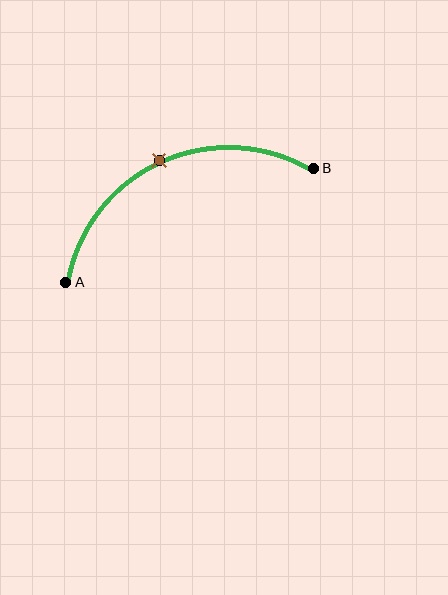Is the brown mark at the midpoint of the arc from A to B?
Yes. The brown mark lies on the arc at equal arc-length from both A and B — it is the arc midpoint.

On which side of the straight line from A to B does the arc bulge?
The arc bulges above the straight line connecting A and B.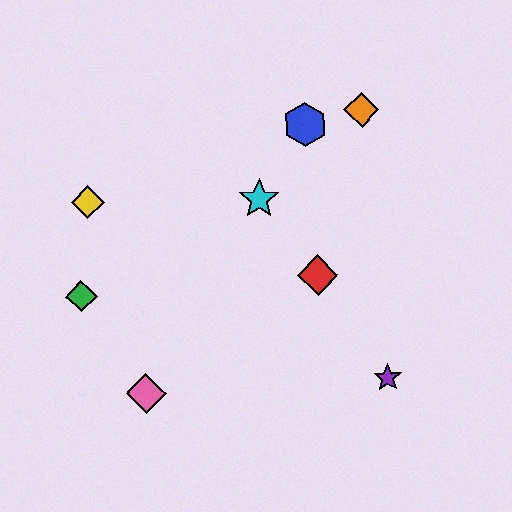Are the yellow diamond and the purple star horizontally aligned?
No, the yellow diamond is at y≈202 and the purple star is at y≈378.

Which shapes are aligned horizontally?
The yellow diamond, the cyan star are aligned horizontally.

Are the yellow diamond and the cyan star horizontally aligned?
Yes, both are at y≈202.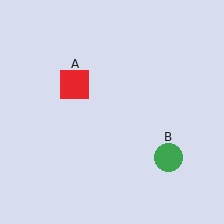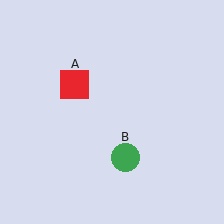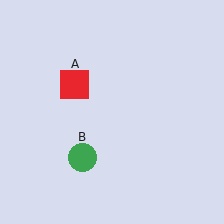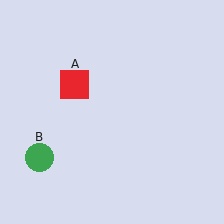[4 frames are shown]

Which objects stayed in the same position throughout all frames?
Red square (object A) remained stationary.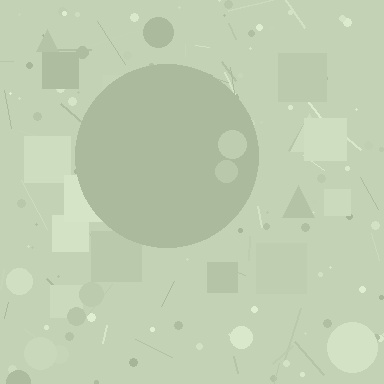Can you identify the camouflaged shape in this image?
The camouflaged shape is a circle.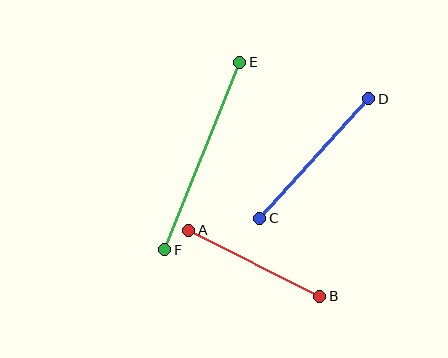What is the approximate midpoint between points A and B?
The midpoint is at approximately (254, 263) pixels.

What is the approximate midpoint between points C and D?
The midpoint is at approximately (314, 158) pixels.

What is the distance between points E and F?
The distance is approximately 202 pixels.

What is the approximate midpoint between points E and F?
The midpoint is at approximately (202, 156) pixels.